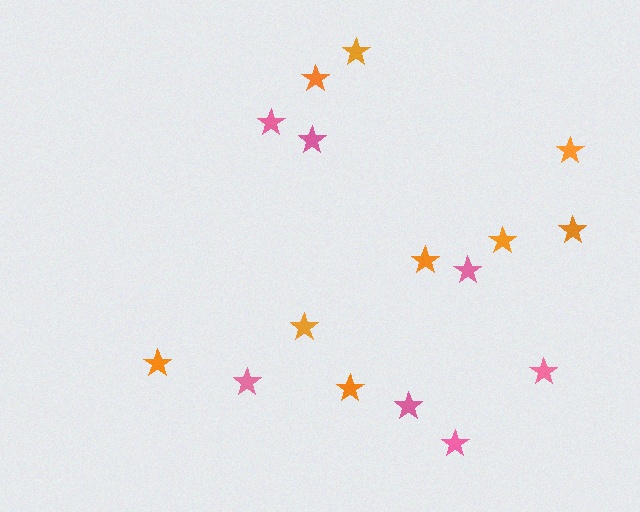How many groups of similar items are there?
There are 2 groups: one group of pink stars (7) and one group of orange stars (9).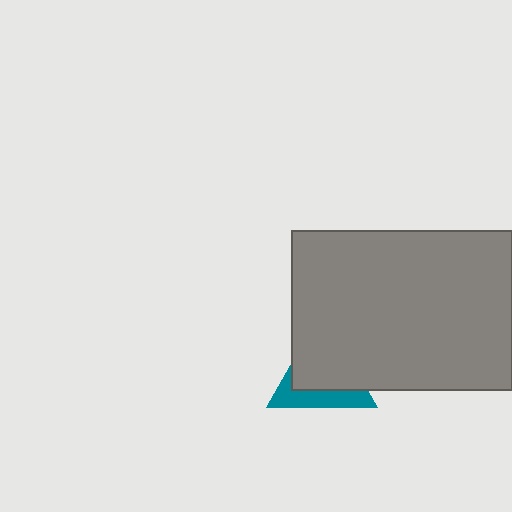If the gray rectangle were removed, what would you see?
You would see the complete teal triangle.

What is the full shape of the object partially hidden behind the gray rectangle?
The partially hidden object is a teal triangle.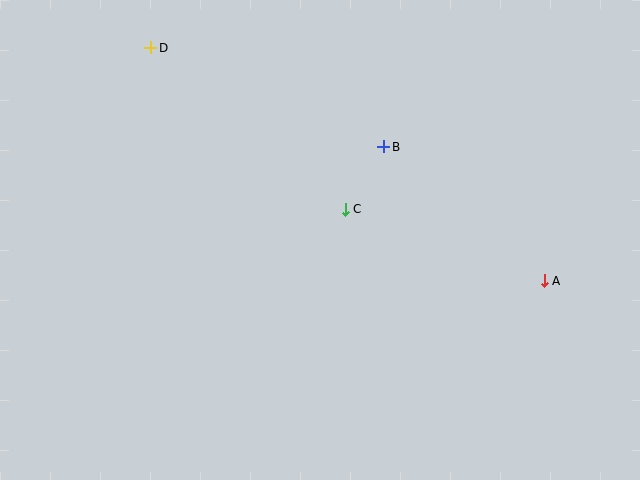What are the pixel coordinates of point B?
Point B is at (384, 147).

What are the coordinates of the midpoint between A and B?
The midpoint between A and B is at (464, 214).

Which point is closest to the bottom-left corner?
Point C is closest to the bottom-left corner.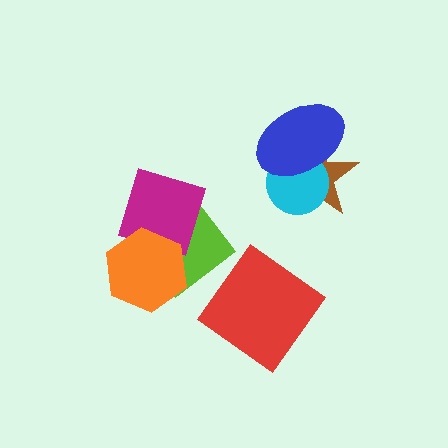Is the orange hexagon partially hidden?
No, no other shape covers it.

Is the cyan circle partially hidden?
Yes, it is partially covered by another shape.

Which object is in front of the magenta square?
The orange hexagon is in front of the magenta square.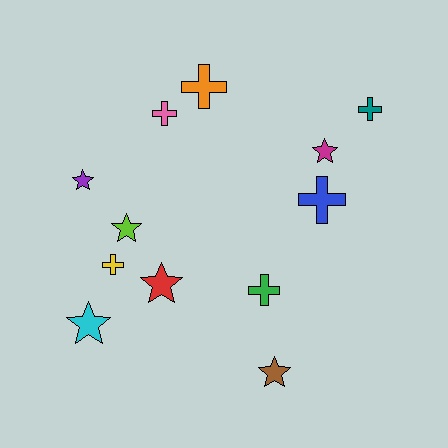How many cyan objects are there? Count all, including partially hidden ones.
There is 1 cyan object.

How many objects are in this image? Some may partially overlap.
There are 12 objects.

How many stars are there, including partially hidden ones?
There are 6 stars.